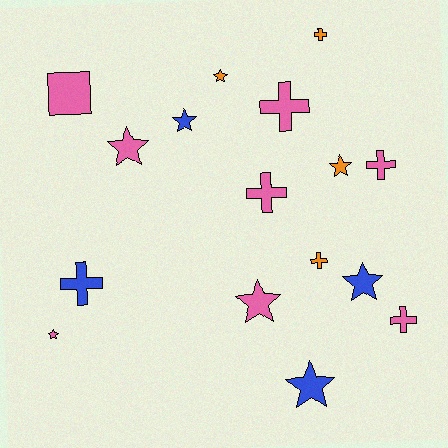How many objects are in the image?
There are 16 objects.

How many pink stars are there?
There are 3 pink stars.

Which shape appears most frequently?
Star, with 8 objects.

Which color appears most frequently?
Pink, with 8 objects.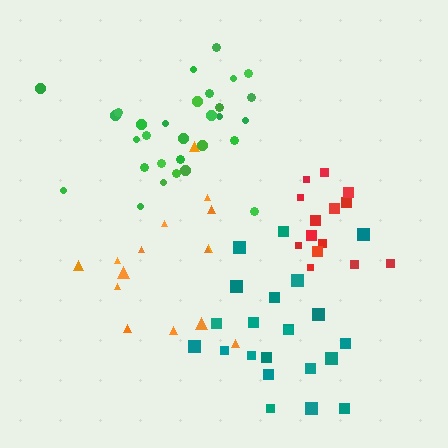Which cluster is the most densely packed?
Red.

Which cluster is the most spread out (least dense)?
Orange.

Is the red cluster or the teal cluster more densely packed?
Red.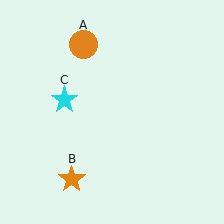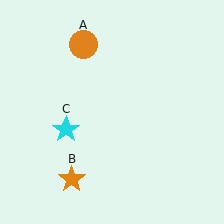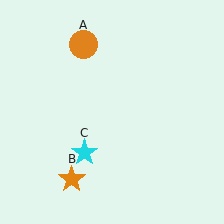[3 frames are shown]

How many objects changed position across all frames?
1 object changed position: cyan star (object C).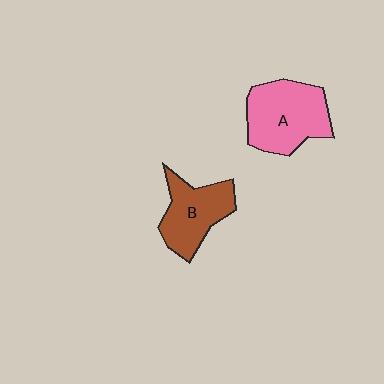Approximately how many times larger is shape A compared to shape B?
Approximately 1.3 times.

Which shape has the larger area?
Shape A (pink).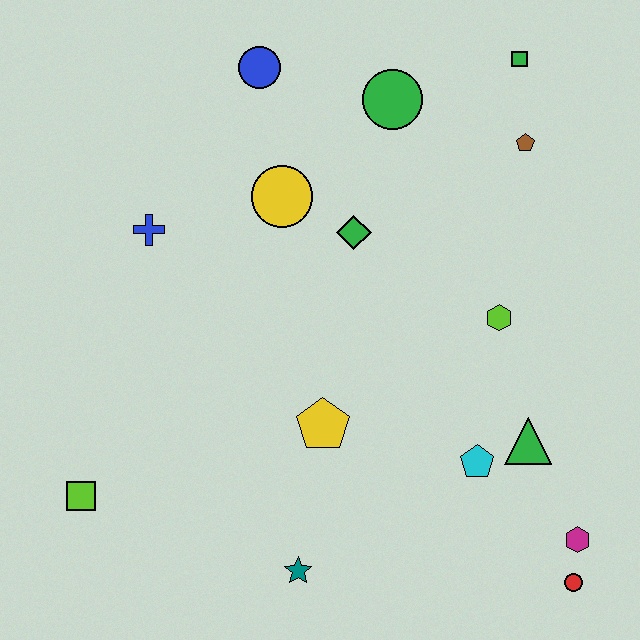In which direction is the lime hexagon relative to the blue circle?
The lime hexagon is below the blue circle.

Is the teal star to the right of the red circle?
No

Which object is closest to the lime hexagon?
The green triangle is closest to the lime hexagon.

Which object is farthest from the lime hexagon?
The lime square is farthest from the lime hexagon.